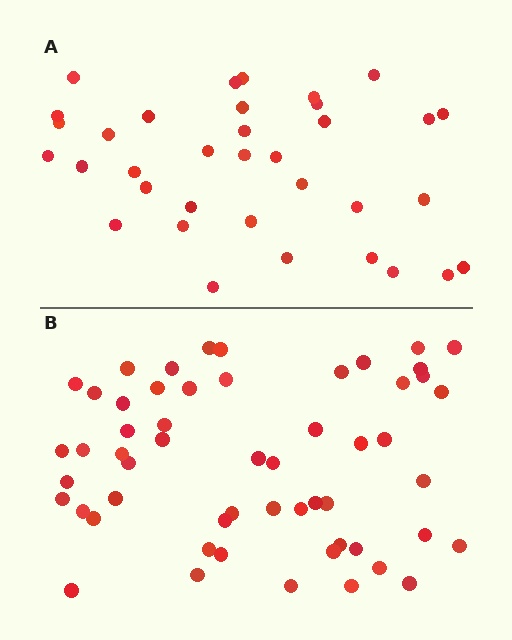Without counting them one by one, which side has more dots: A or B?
Region B (the bottom region) has more dots.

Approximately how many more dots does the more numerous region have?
Region B has approximately 20 more dots than region A.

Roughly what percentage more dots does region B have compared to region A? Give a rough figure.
About 55% more.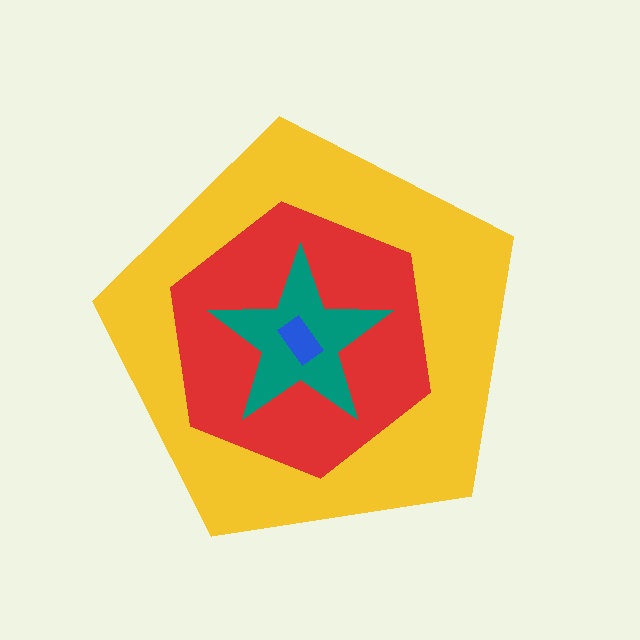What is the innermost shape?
The blue rectangle.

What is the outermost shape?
The yellow pentagon.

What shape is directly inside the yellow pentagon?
The red hexagon.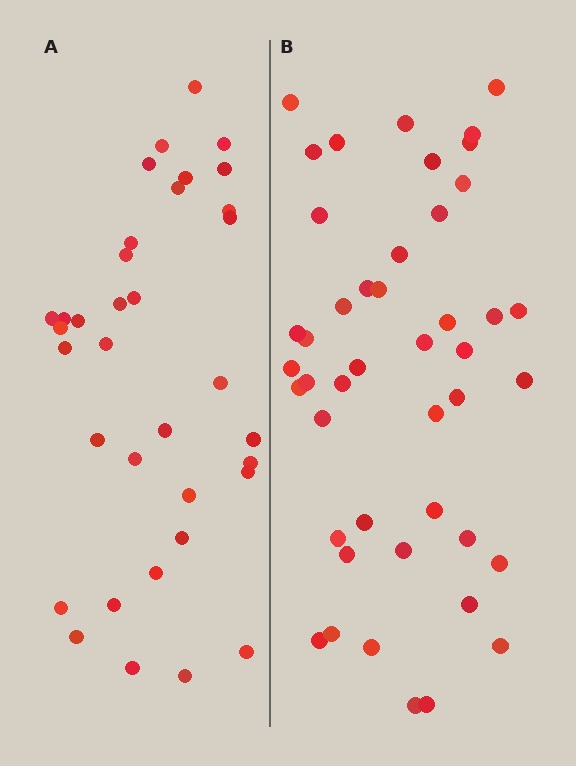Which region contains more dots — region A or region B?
Region B (the right region) has more dots.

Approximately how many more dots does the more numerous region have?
Region B has roughly 10 or so more dots than region A.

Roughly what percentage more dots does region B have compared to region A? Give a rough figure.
About 30% more.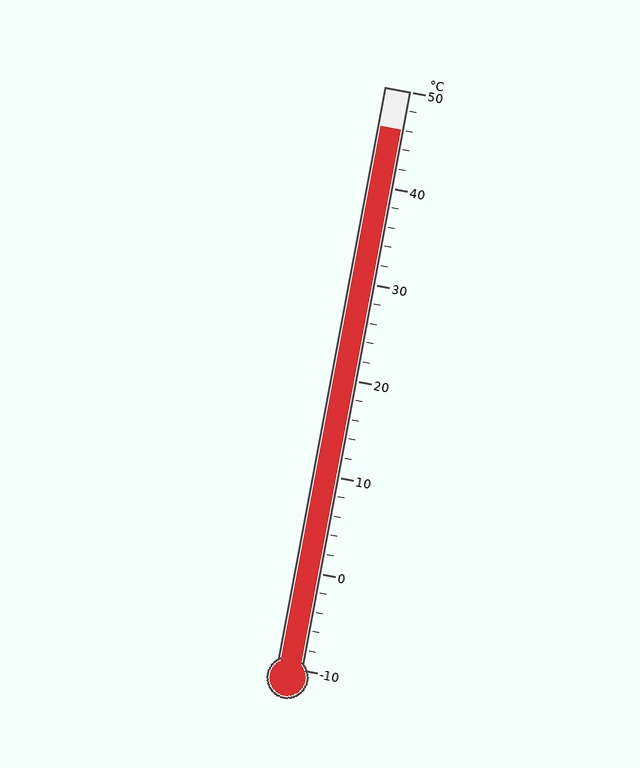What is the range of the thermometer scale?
The thermometer scale ranges from -10°C to 50°C.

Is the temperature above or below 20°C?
The temperature is above 20°C.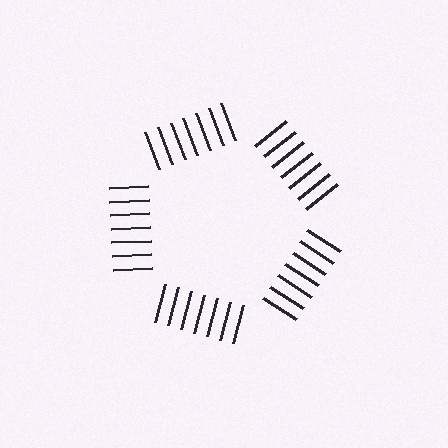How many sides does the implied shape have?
5 sides — the line-ends trace a pentagon.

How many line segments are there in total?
35 — 7 along each of the 5 edges.